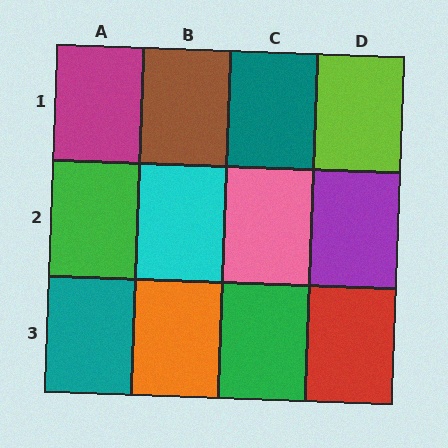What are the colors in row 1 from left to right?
Magenta, brown, teal, lime.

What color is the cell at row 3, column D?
Red.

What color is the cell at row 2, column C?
Pink.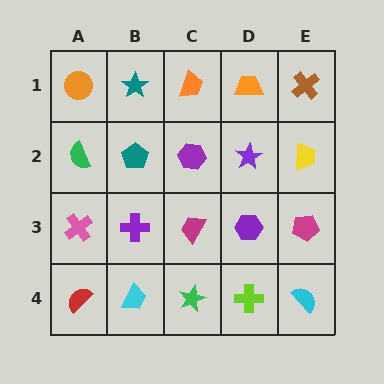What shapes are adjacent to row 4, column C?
A magenta trapezoid (row 3, column C), a cyan trapezoid (row 4, column B), a lime cross (row 4, column D).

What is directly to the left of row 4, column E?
A lime cross.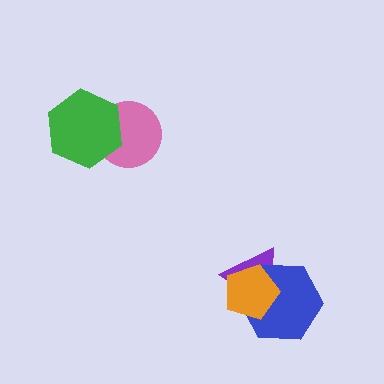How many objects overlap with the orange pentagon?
2 objects overlap with the orange pentagon.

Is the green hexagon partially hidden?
No, no other shape covers it.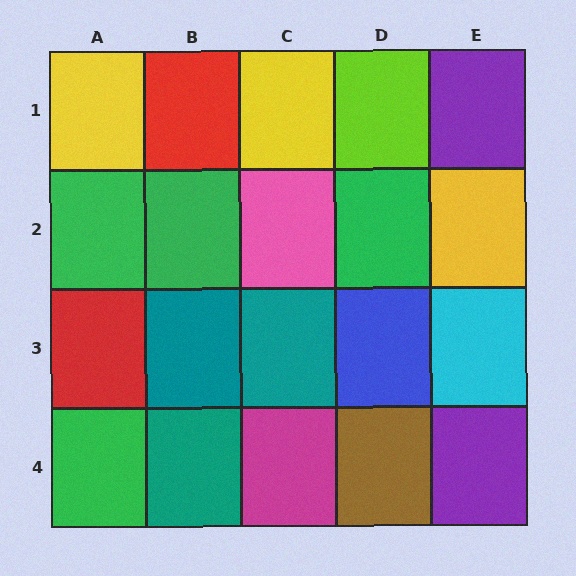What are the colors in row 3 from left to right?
Red, teal, teal, blue, cyan.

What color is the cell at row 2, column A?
Green.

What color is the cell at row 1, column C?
Yellow.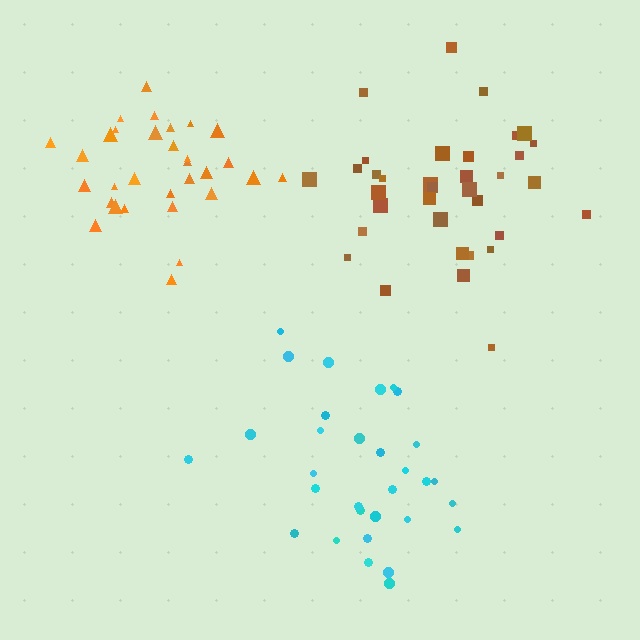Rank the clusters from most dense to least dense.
orange, cyan, brown.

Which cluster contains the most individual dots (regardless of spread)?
Brown (35).